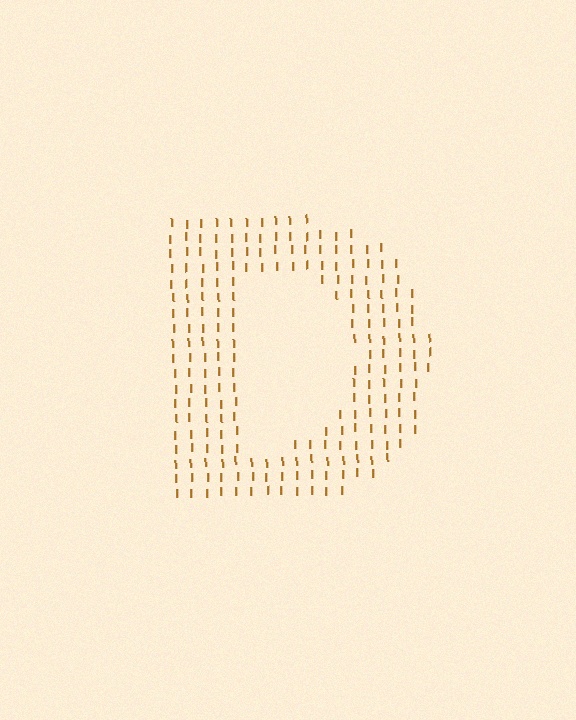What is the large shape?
The large shape is the letter D.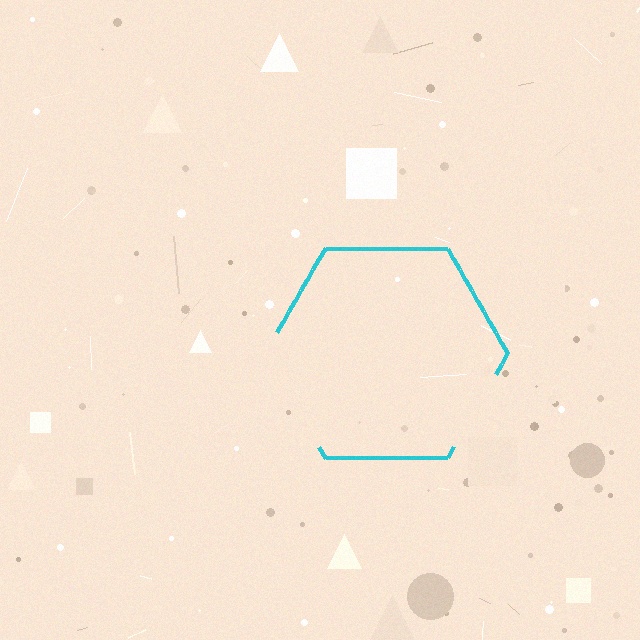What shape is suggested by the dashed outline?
The dashed outline suggests a hexagon.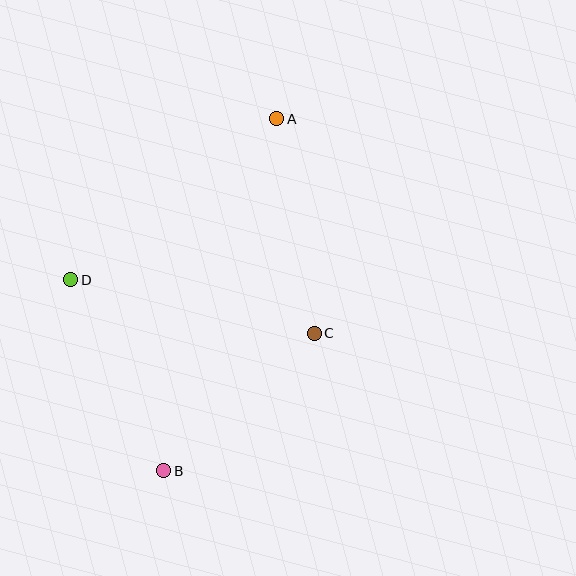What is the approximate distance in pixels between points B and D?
The distance between B and D is approximately 212 pixels.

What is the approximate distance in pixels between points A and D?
The distance between A and D is approximately 262 pixels.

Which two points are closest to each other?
Points B and C are closest to each other.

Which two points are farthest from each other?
Points A and B are farthest from each other.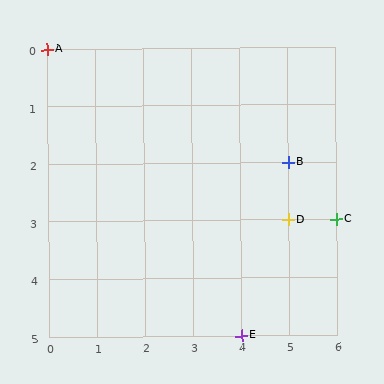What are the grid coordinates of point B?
Point B is at grid coordinates (5, 2).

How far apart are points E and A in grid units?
Points E and A are 4 columns and 5 rows apart (about 6.4 grid units diagonally).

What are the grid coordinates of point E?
Point E is at grid coordinates (4, 5).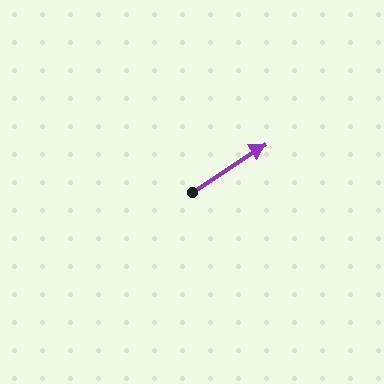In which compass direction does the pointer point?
Northeast.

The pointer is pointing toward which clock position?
Roughly 2 o'clock.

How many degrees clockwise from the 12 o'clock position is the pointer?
Approximately 56 degrees.